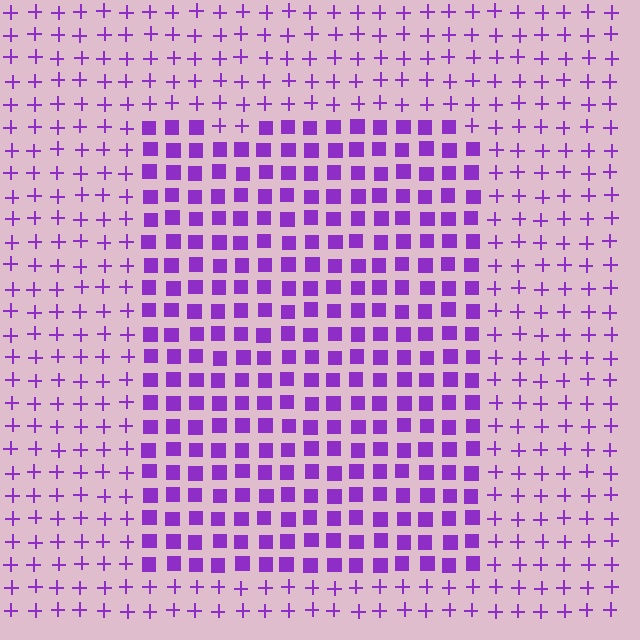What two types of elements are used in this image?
The image uses squares inside the rectangle region and plus signs outside it.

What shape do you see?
I see a rectangle.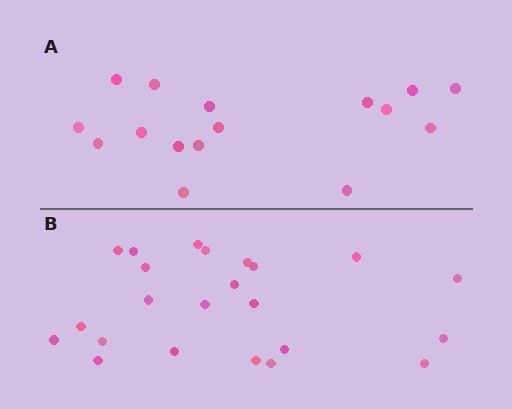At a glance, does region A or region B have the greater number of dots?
Region B (the bottom region) has more dots.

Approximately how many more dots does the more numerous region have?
Region B has roughly 8 or so more dots than region A.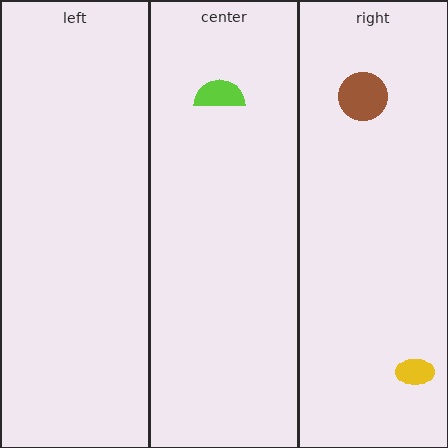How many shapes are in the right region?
2.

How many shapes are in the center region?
1.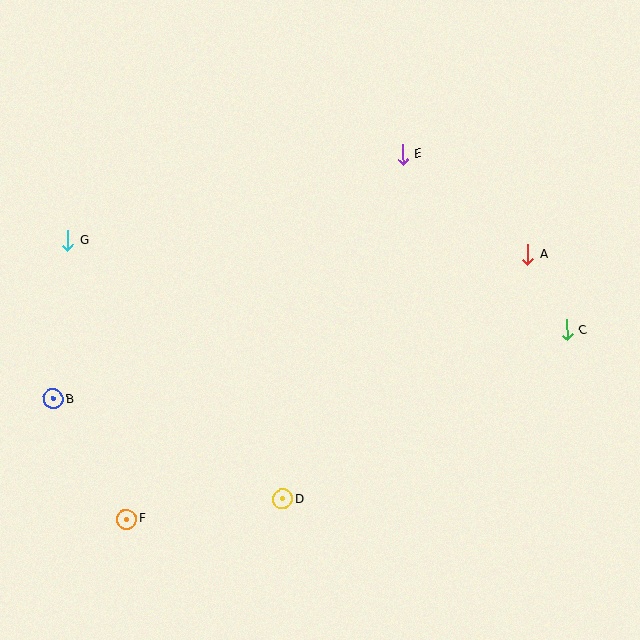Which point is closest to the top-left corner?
Point G is closest to the top-left corner.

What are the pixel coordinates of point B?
Point B is at (53, 399).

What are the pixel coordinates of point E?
Point E is at (403, 154).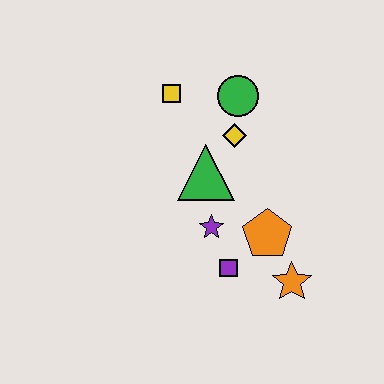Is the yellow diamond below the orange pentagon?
No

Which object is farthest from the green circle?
The orange star is farthest from the green circle.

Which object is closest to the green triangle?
The yellow diamond is closest to the green triangle.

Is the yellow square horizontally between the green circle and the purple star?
No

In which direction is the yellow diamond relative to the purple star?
The yellow diamond is above the purple star.